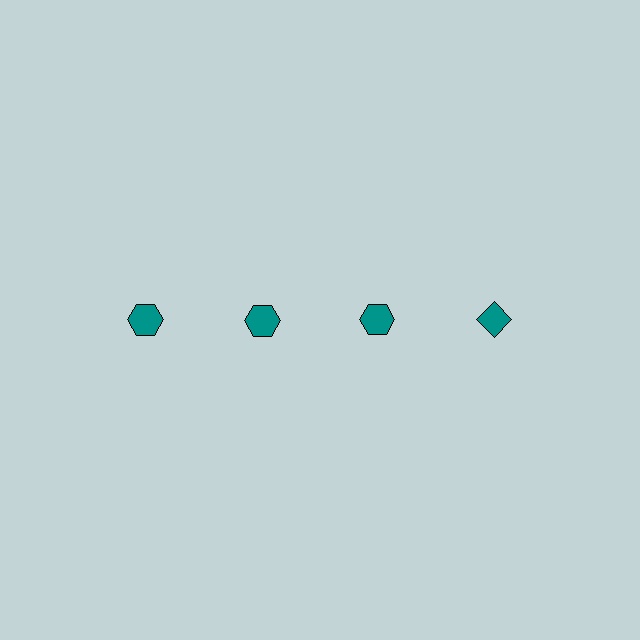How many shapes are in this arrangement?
There are 4 shapes arranged in a grid pattern.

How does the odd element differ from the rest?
It has a different shape: diamond instead of hexagon.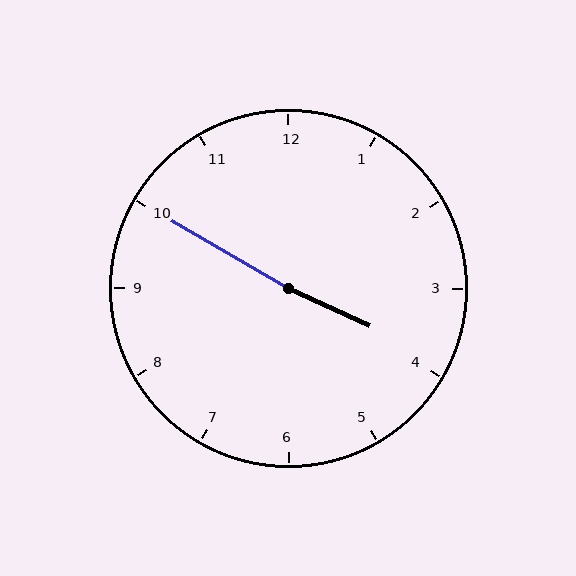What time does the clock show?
3:50.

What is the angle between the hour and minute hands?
Approximately 175 degrees.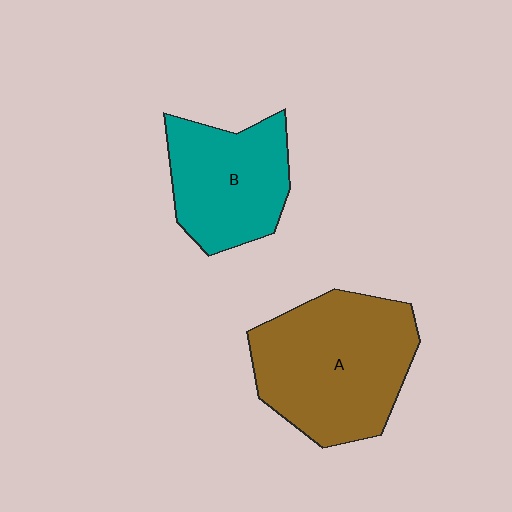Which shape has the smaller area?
Shape B (teal).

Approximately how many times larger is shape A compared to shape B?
Approximately 1.4 times.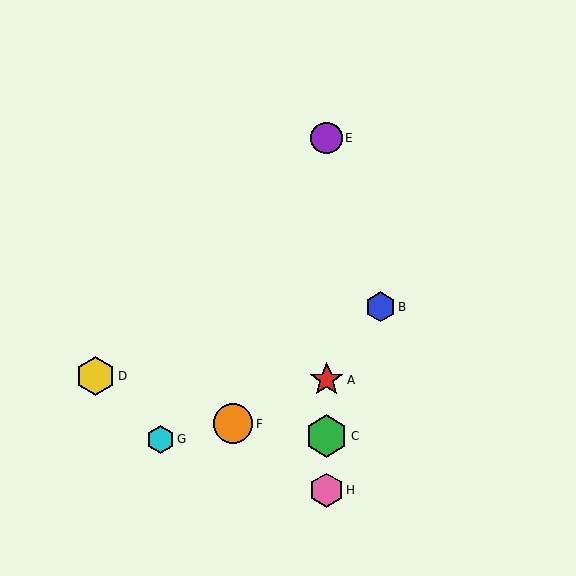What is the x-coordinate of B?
Object B is at x≈380.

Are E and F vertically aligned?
No, E is at x≈327 and F is at x≈233.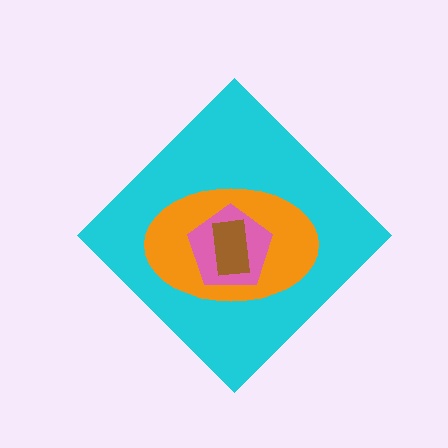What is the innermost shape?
The brown rectangle.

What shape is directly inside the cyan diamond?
The orange ellipse.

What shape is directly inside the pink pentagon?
The brown rectangle.